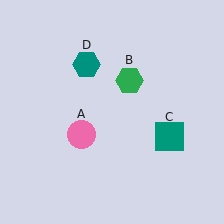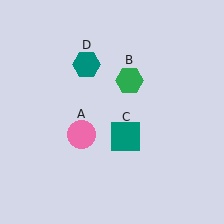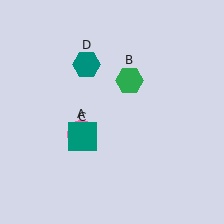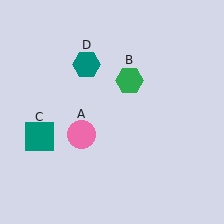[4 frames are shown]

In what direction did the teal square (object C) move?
The teal square (object C) moved left.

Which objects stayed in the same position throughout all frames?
Pink circle (object A) and green hexagon (object B) and teal hexagon (object D) remained stationary.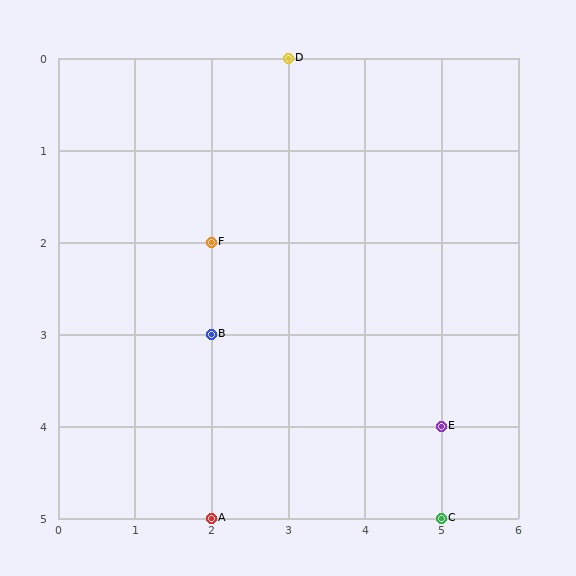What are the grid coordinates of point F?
Point F is at grid coordinates (2, 2).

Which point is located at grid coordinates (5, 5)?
Point C is at (5, 5).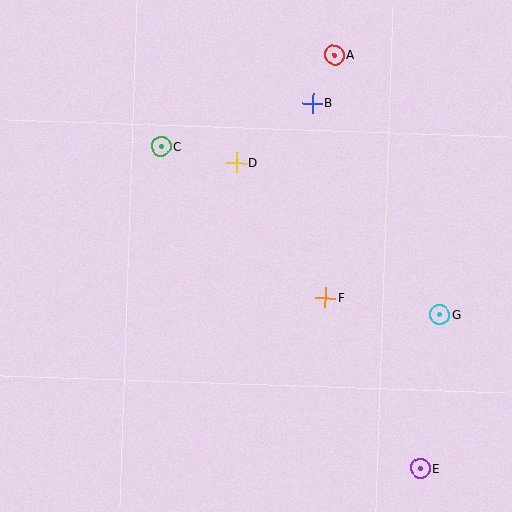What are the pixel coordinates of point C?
Point C is at (161, 146).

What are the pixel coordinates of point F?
Point F is at (325, 297).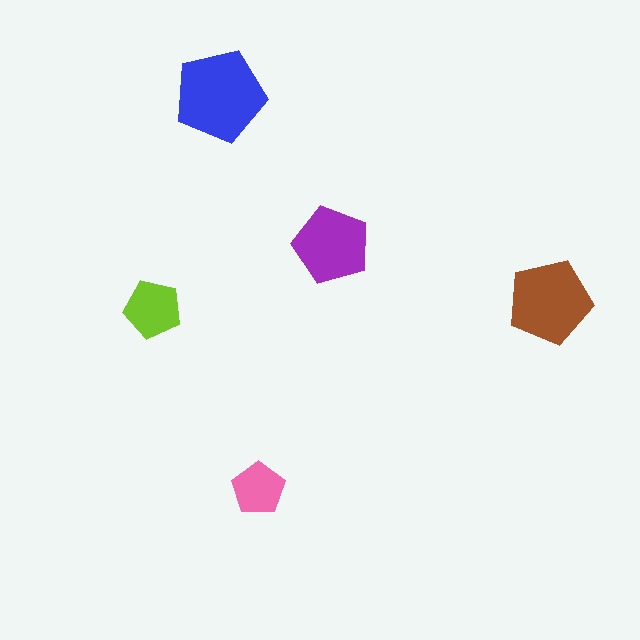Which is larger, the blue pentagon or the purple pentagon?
The blue one.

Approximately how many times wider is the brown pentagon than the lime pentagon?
About 1.5 times wider.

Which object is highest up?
The blue pentagon is topmost.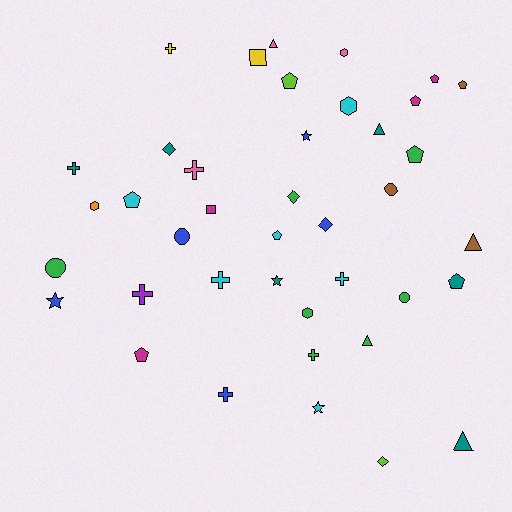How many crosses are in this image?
There are 8 crosses.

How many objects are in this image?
There are 40 objects.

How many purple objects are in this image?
There is 1 purple object.